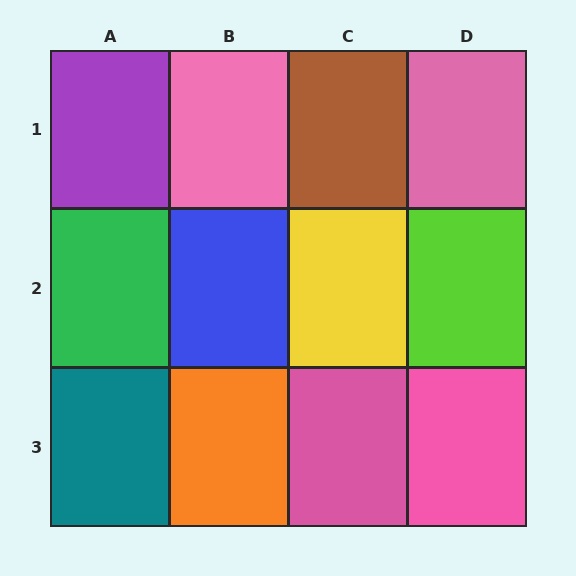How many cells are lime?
1 cell is lime.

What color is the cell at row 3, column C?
Pink.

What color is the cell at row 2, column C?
Yellow.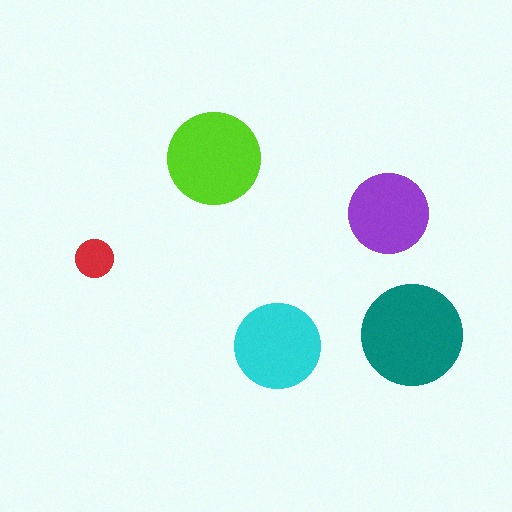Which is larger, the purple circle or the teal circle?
The teal one.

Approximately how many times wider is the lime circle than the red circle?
About 2.5 times wider.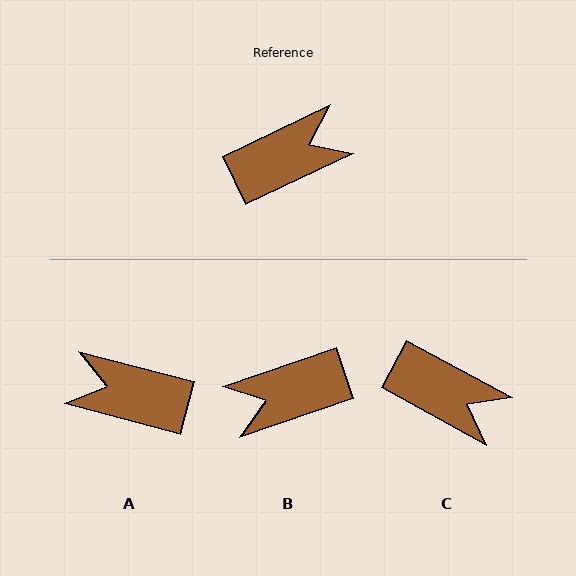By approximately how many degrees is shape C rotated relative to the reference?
Approximately 54 degrees clockwise.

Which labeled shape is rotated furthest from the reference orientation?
B, about 173 degrees away.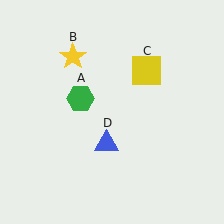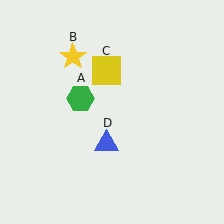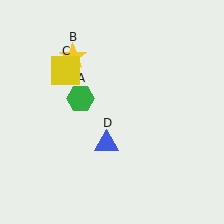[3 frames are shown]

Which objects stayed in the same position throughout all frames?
Green hexagon (object A) and yellow star (object B) and blue triangle (object D) remained stationary.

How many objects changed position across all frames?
1 object changed position: yellow square (object C).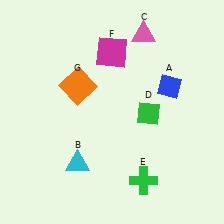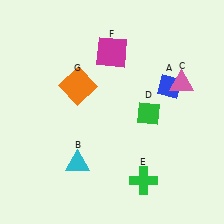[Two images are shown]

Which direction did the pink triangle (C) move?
The pink triangle (C) moved down.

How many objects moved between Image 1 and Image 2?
1 object moved between the two images.